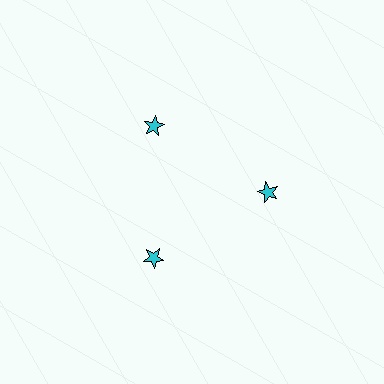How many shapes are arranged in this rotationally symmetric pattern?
There are 3 shapes, arranged in 3 groups of 1.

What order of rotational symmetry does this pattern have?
This pattern has 3-fold rotational symmetry.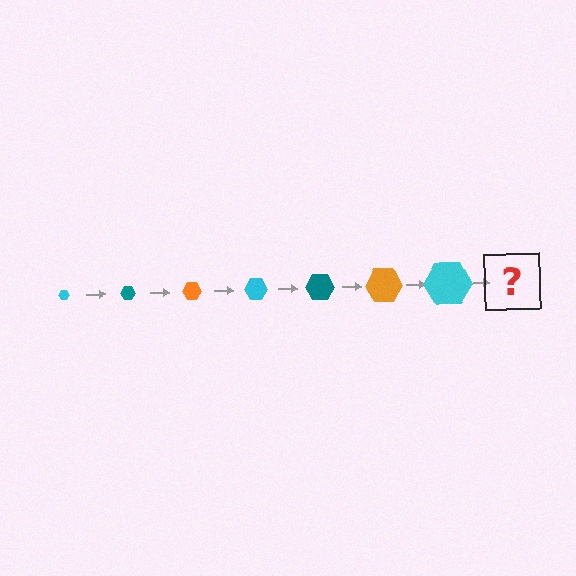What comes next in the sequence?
The next element should be a teal hexagon, larger than the previous one.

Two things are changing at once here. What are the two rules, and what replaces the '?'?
The two rules are that the hexagon grows larger each step and the color cycles through cyan, teal, and orange. The '?' should be a teal hexagon, larger than the previous one.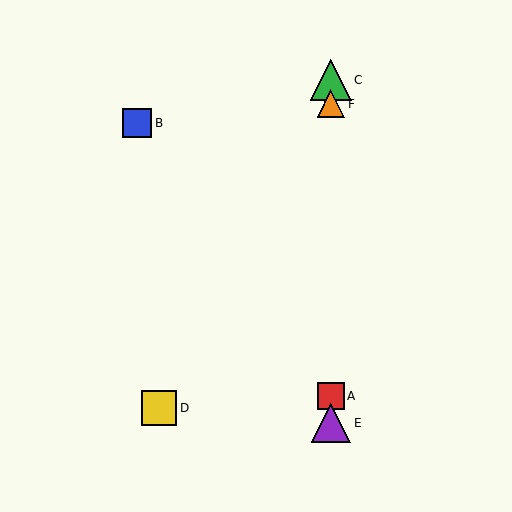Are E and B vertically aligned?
No, E is at x≈331 and B is at x≈137.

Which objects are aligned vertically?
Objects A, C, E, F are aligned vertically.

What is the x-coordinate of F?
Object F is at x≈331.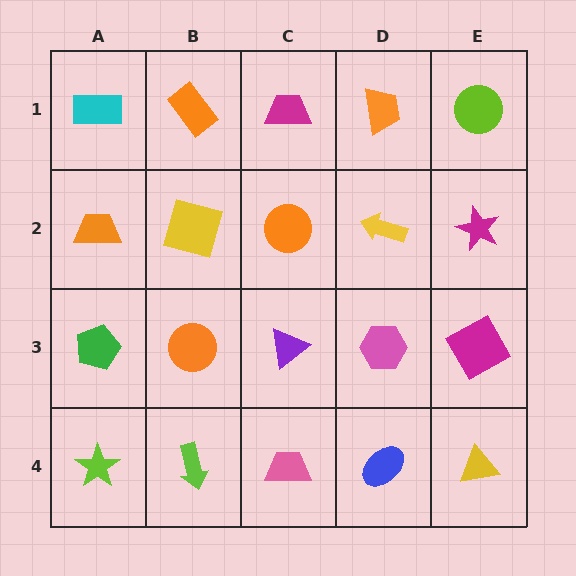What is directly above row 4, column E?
A magenta square.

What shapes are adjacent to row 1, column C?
An orange circle (row 2, column C), an orange rectangle (row 1, column B), an orange trapezoid (row 1, column D).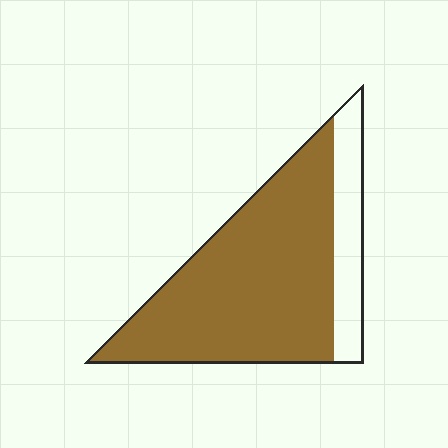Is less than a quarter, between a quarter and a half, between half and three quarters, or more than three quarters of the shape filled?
More than three quarters.